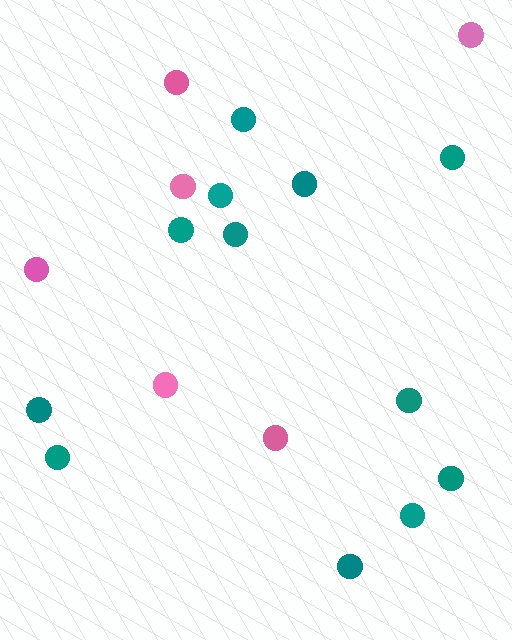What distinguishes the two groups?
There are 2 groups: one group of teal circles (12) and one group of pink circles (6).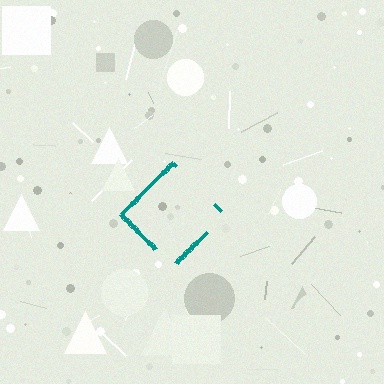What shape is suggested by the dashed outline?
The dashed outline suggests a diamond.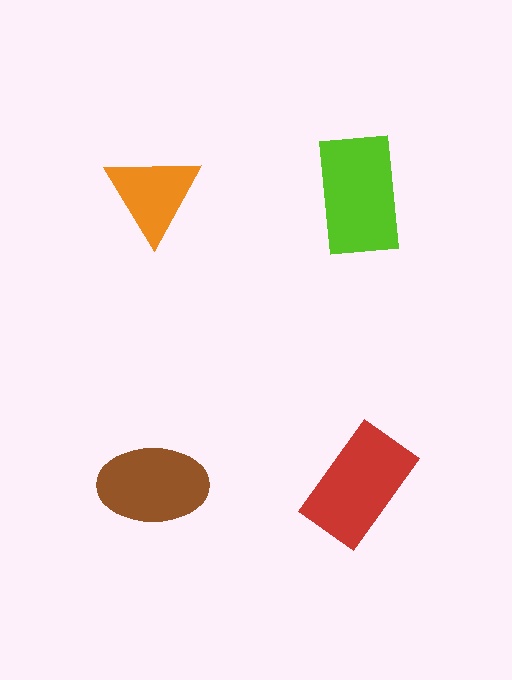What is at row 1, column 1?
An orange triangle.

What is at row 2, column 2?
A red rectangle.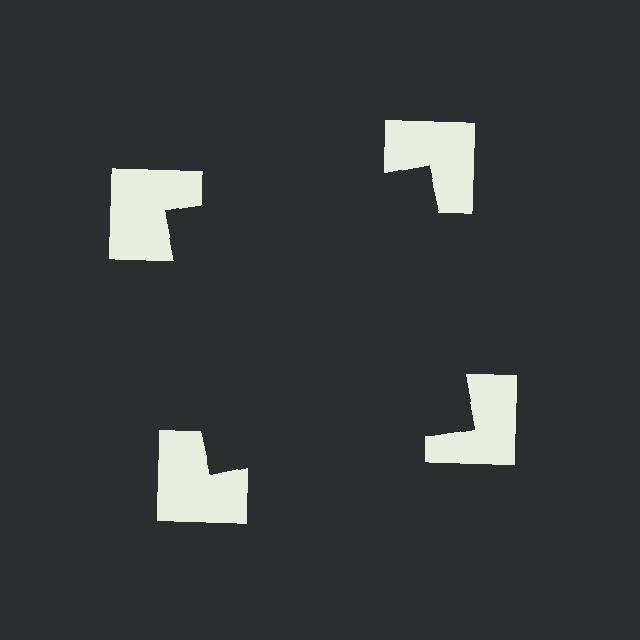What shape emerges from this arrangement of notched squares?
An illusory square — its edges are inferred from the aligned wedge cuts in the notched squares, not physically drawn.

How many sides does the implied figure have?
4 sides.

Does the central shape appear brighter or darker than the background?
It typically appears slightly darker than the background, even though no actual brightness change is drawn.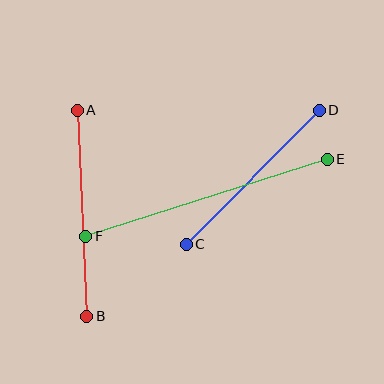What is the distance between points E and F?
The distance is approximately 254 pixels.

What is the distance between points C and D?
The distance is approximately 189 pixels.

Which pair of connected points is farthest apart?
Points E and F are farthest apart.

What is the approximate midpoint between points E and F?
The midpoint is at approximately (207, 198) pixels.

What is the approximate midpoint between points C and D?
The midpoint is at approximately (253, 177) pixels.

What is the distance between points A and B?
The distance is approximately 206 pixels.